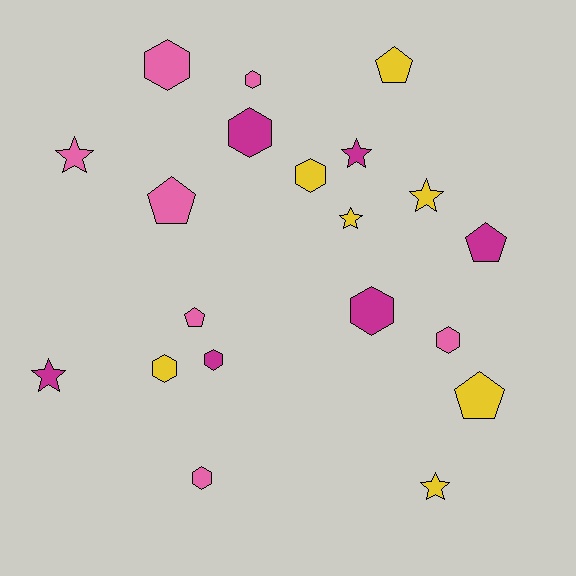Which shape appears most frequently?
Hexagon, with 9 objects.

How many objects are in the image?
There are 20 objects.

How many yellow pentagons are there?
There are 2 yellow pentagons.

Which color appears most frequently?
Pink, with 7 objects.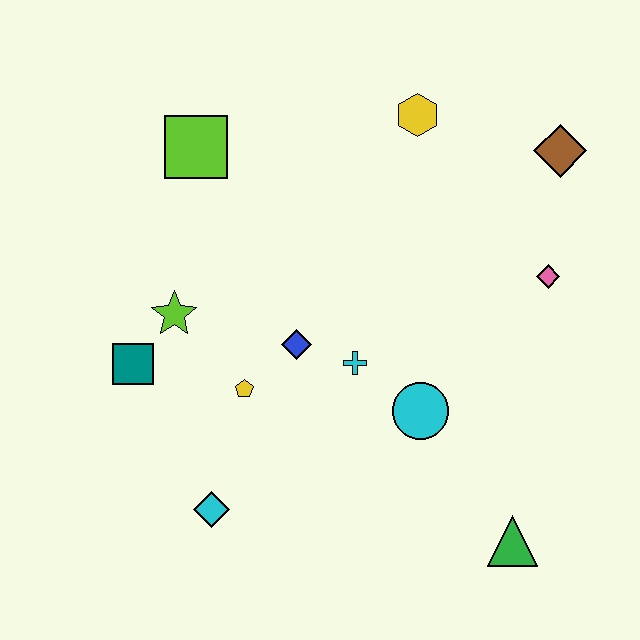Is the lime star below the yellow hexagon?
Yes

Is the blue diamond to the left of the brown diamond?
Yes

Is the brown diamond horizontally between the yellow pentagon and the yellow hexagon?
No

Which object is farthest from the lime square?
The green triangle is farthest from the lime square.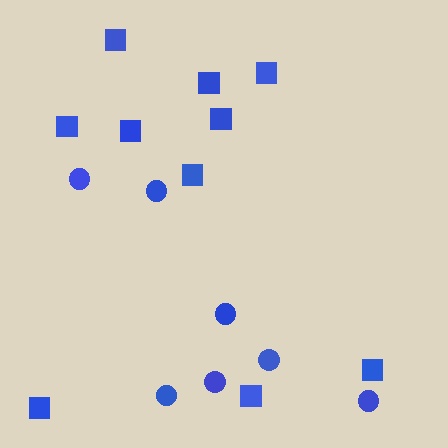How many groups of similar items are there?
There are 2 groups: one group of squares (10) and one group of circles (7).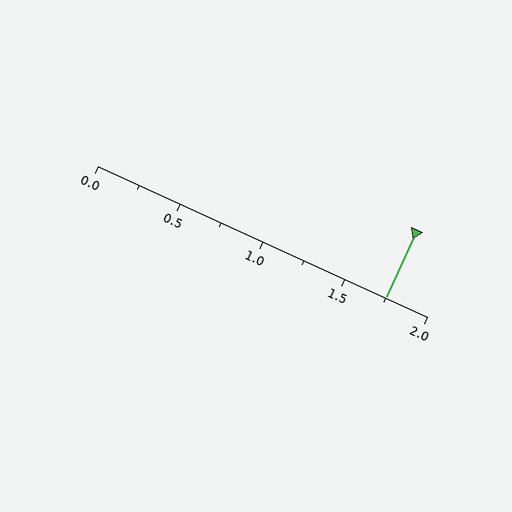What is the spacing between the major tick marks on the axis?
The major ticks are spaced 0.5 apart.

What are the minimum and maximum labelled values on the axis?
The axis runs from 0.0 to 2.0.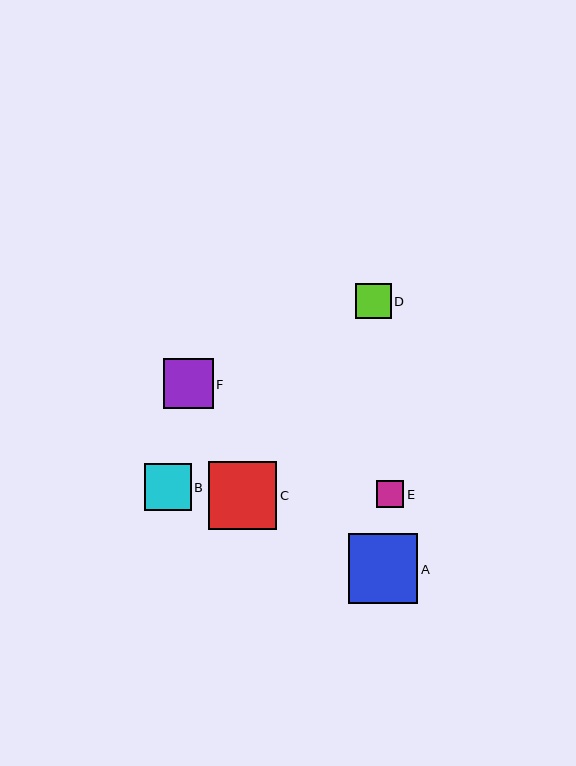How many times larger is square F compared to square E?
Square F is approximately 1.8 times the size of square E.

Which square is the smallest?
Square E is the smallest with a size of approximately 27 pixels.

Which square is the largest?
Square A is the largest with a size of approximately 69 pixels.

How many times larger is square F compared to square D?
Square F is approximately 1.4 times the size of square D.